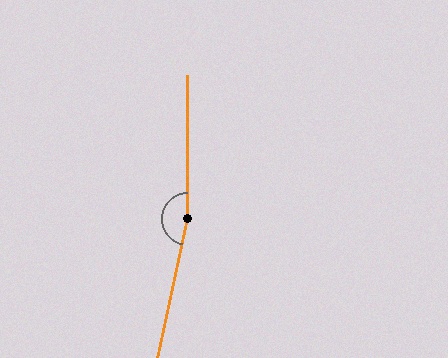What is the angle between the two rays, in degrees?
Approximately 167 degrees.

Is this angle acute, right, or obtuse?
It is obtuse.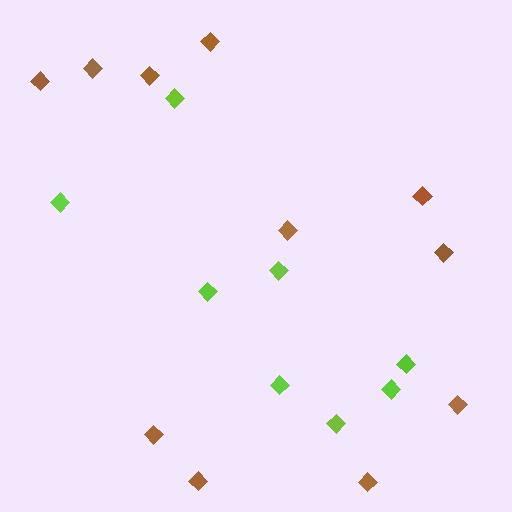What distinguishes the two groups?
There are 2 groups: one group of brown diamonds (11) and one group of lime diamonds (8).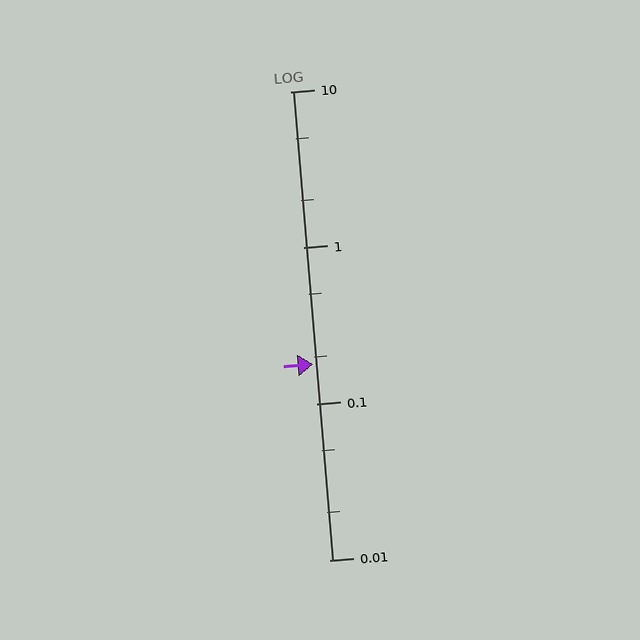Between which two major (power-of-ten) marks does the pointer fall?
The pointer is between 0.1 and 1.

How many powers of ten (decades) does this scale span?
The scale spans 3 decades, from 0.01 to 10.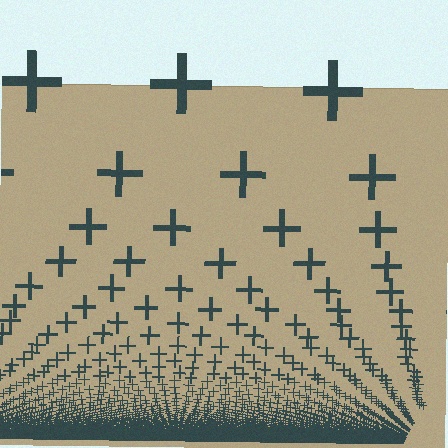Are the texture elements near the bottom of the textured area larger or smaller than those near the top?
Smaller. The gradient is inverted — elements near the bottom are smaller and denser.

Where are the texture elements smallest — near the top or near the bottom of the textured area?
Near the bottom.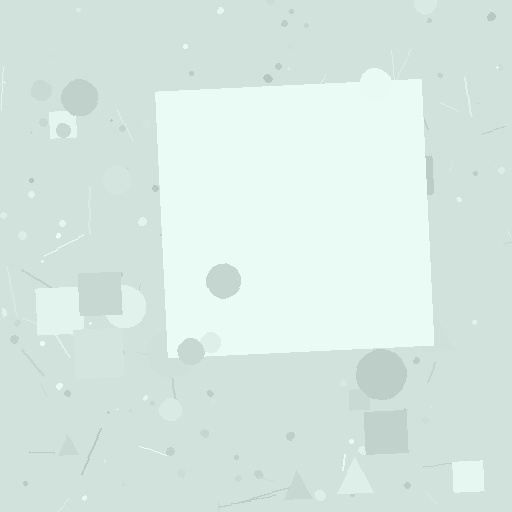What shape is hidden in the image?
A square is hidden in the image.